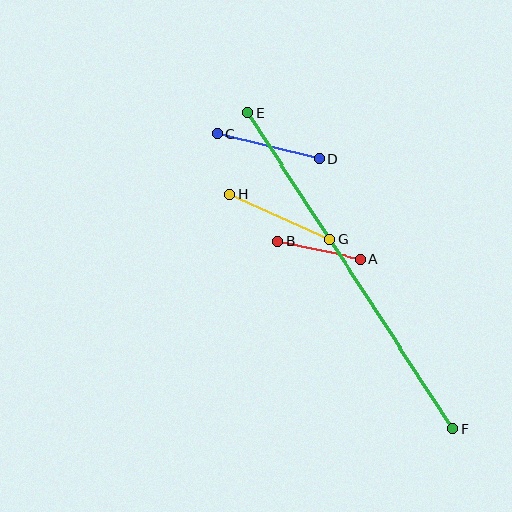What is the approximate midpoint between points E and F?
The midpoint is at approximately (350, 271) pixels.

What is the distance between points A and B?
The distance is approximately 84 pixels.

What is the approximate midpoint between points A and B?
The midpoint is at approximately (319, 250) pixels.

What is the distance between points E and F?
The distance is approximately 377 pixels.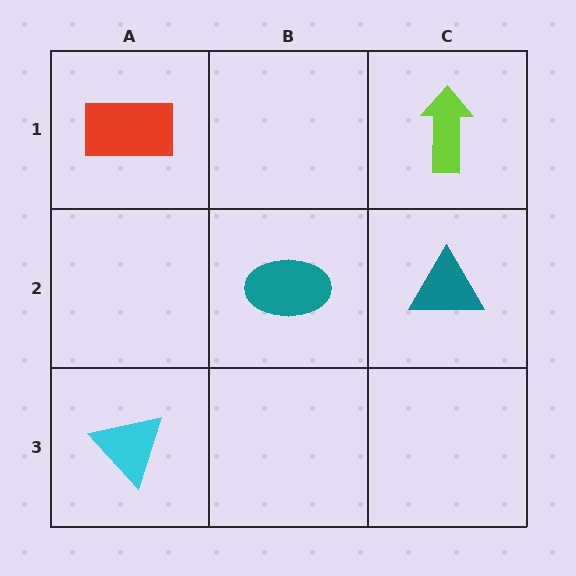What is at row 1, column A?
A red rectangle.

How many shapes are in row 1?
2 shapes.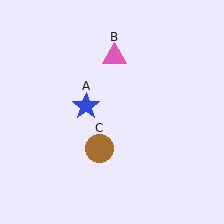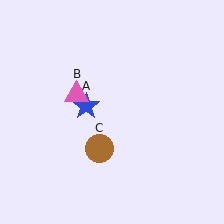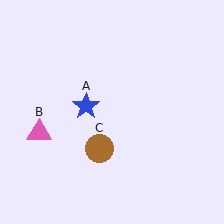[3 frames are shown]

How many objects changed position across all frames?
1 object changed position: pink triangle (object B).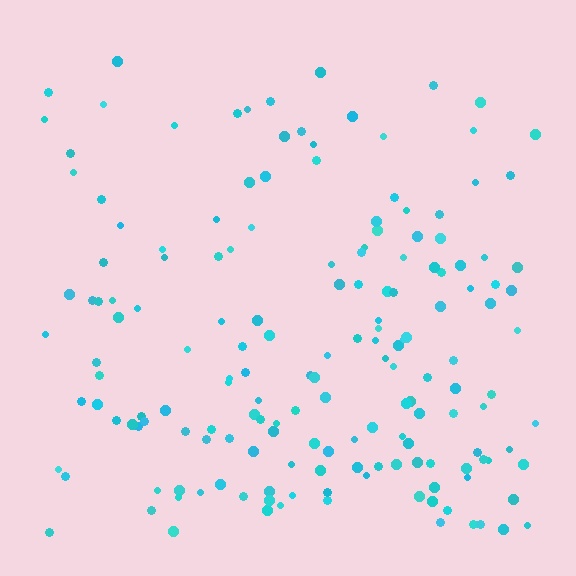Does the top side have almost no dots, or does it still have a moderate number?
Still a moderate number, just noticeably fewer than the bottom.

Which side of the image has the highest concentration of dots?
The bottom.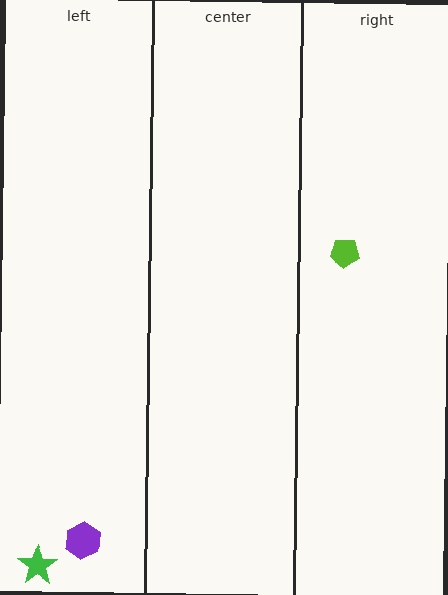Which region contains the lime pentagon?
The right region.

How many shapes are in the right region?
1.